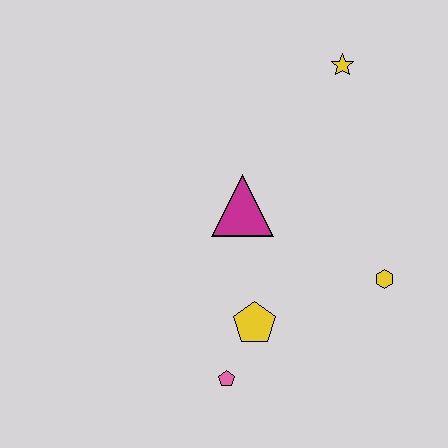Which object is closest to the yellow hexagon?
The yellow pentagon is closest to the yellow hexagon.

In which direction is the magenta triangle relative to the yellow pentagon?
The magenta triangle is above the yellow pentagon.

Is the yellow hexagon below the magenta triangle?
Yes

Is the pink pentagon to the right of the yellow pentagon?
No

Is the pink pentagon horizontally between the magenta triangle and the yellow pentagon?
No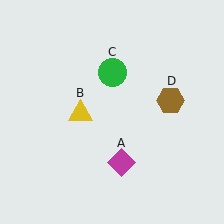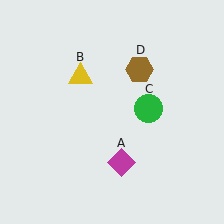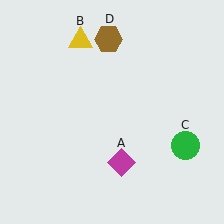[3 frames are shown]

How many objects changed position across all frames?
3 objects changed position: yellow triangle (object B), green circle (object C), brown hexagon (object D).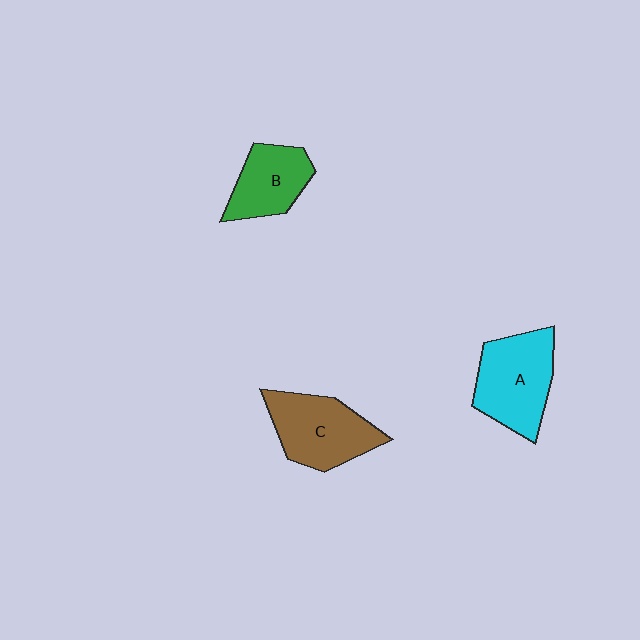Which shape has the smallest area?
Shape B (green).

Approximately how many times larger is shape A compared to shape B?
Approximately 1.4 times.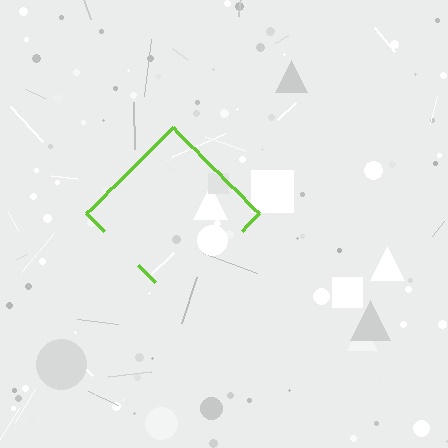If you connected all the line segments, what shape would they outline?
They would outline a diamond.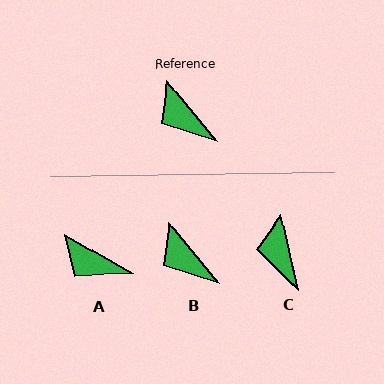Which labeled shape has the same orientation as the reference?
B.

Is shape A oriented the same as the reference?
No, it is off by about 20 degrees.